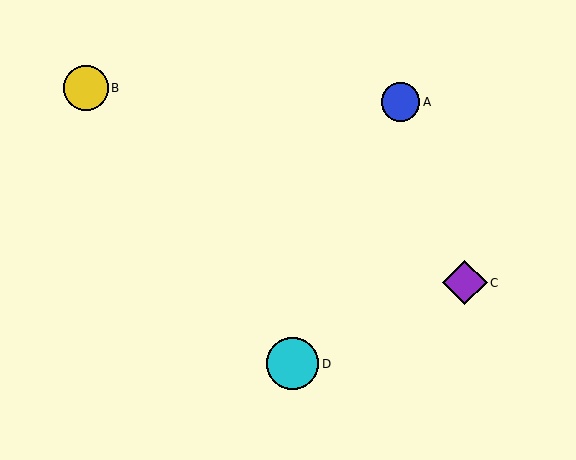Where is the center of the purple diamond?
The center of the purple diamond is at (465, 283).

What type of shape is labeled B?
Shape B is a yellow circle.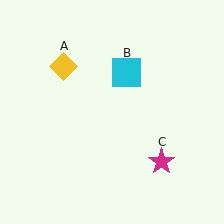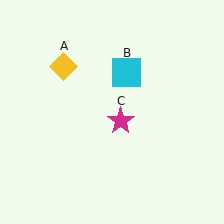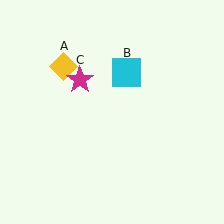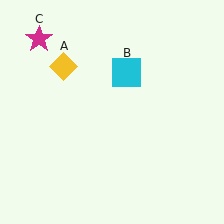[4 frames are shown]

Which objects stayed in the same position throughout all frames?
Yellow diamond (object A) and cyan square (object B) remained stationary.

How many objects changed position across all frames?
1 object changed position: magenta star (object C).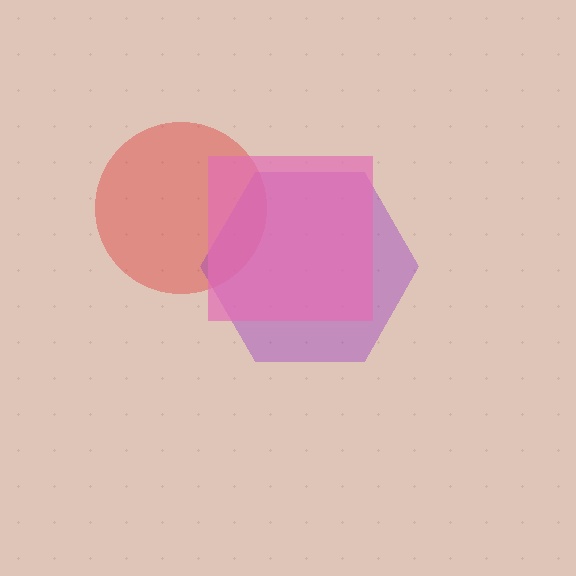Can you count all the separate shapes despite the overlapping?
Yes, there are 3 separate shapes.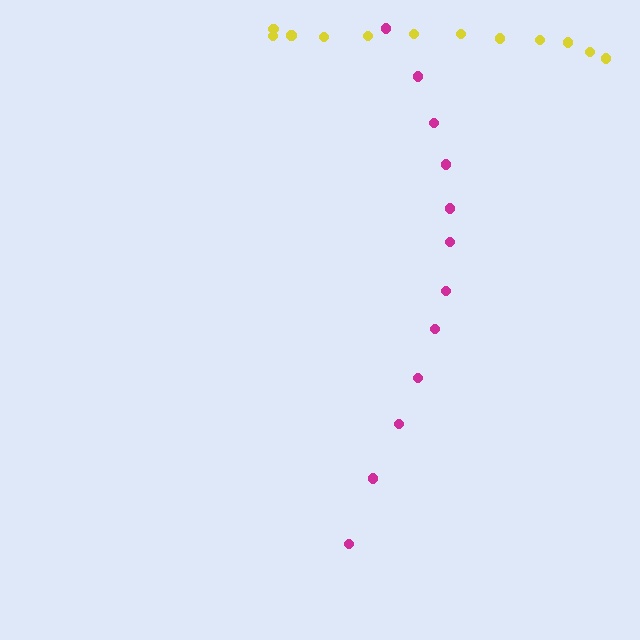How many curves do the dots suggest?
There are 2 distinct paths.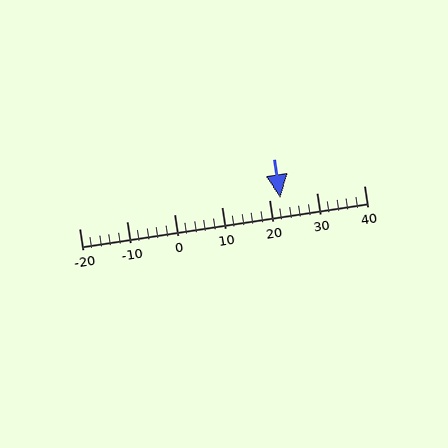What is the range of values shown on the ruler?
The ruler shows values from -20 to 40.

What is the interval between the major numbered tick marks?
The major tick marks are spaced 10 units apart.